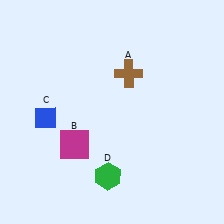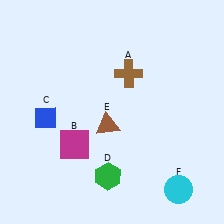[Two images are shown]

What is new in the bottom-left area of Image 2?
A brown triangle (E) was added in the bottom-left area of Image 2.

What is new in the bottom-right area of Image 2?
A cyan circle (F) was added in the bottom-right area of Image 2.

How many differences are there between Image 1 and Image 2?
There are 2 differences between the two images.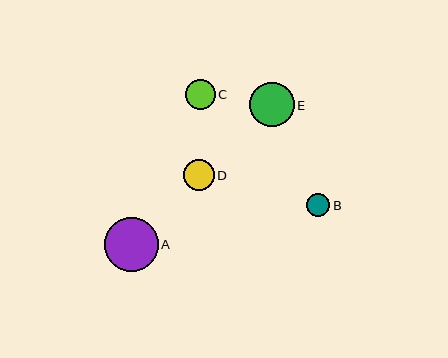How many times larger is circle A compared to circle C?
Circle A is approximately 1.8 times the size of circle C.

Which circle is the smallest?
Circle B is the smallest with a size of approximately 23 pixels.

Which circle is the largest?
Circle A is the largest with a size of approximately 54 pixels.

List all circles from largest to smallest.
From largest to smallest: A, E, D, C, B.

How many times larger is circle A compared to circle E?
Circle A is approximately 1.2 times the size of circle E.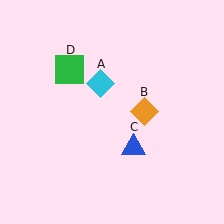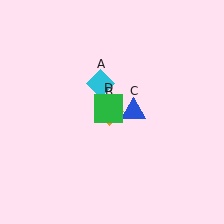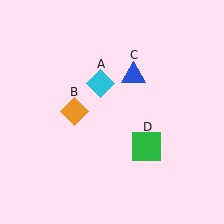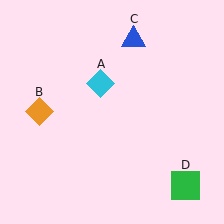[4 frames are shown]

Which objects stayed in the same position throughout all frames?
Cyan diamond (object A) remained stationary.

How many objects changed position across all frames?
3 objects changed position: orange diamond (object B), blue triangle (object C), green square (object D).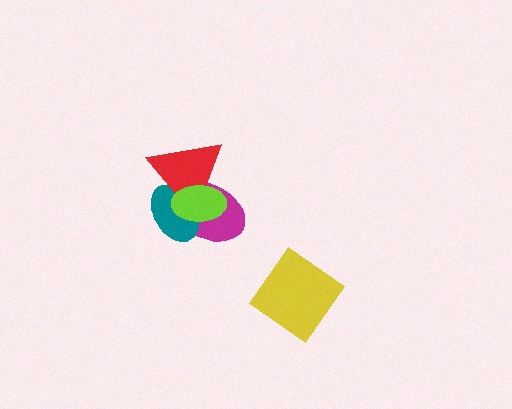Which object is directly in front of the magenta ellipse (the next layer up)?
The teal ellipse is directly in front of the magenta ellipse.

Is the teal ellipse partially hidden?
Yes, it is partially covered by another shape.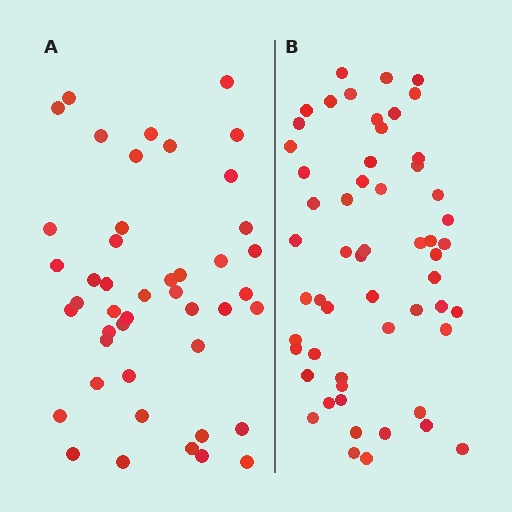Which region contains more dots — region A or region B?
Region B (the right region) has more dots.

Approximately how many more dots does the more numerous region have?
Region B has roughly 12 or so more dots than region A.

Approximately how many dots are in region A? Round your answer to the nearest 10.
About 40 dots. (The exact count is 45, which rounds to 40.)